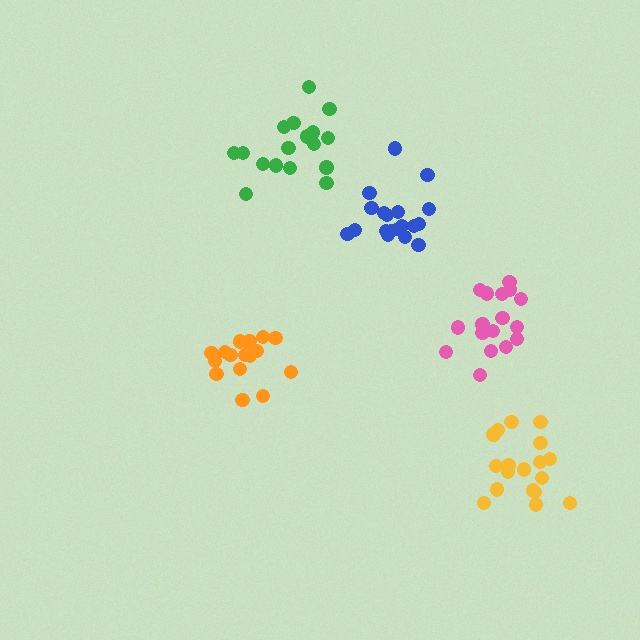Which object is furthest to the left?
The orange cluster is leftmost.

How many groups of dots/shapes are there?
There are 5 groups.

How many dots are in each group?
Group 1: 19 dots, Group 2: 17 dots, Group 3: 18 dots, Group 4: 17 dots, Group 5: 17 dots (88 total).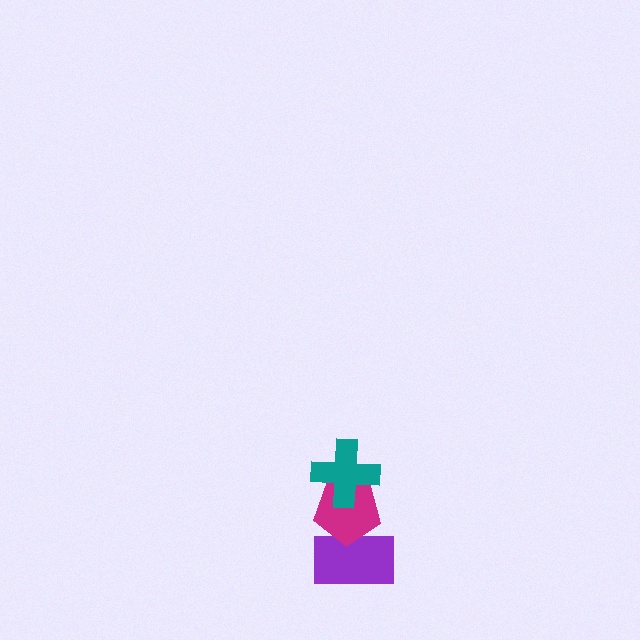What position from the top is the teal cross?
The teal cross is 1st from the top.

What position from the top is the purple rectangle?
The purple rectangle is 3rd from the top.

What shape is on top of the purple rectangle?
The magenta pentagon is on top of the purple rectangle.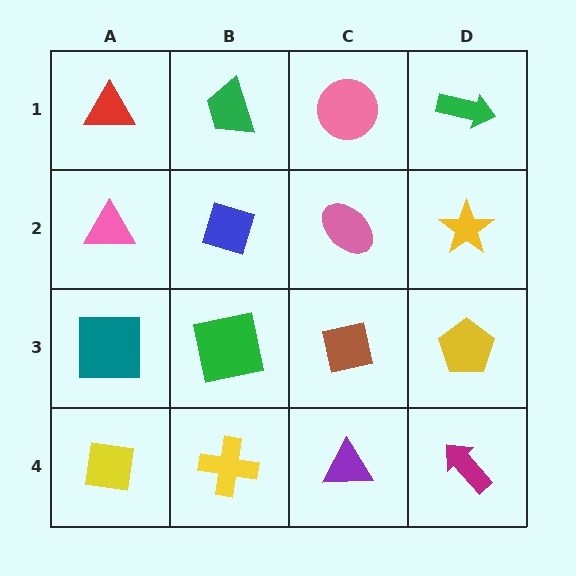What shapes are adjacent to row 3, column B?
A blue diamond (row 2, column B), a yellow cross (row 4, column B), a teal square (row 3, column A), a brown square (row 3, column C).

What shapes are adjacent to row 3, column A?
A pink triangle (row 2, column A), a yellow square (row 4, column A), a green square (row 3, column B).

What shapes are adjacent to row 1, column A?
A pink triangle (row 2, column A), a green trapezoid (row 1, column B).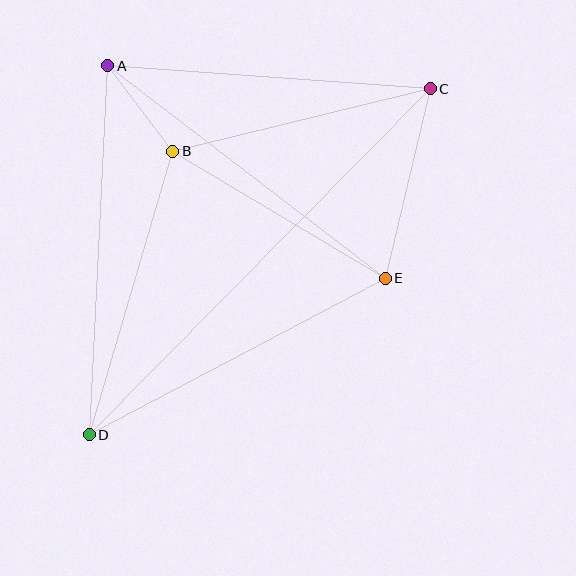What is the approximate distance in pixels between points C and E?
The distance between C and E is approximately 195 pixels.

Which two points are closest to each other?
Points A and B are closest to each other.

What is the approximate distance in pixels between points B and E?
The distance between B and E is approximately 248 pixels.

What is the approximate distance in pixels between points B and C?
The distance between B and C is approximately 265 pixels.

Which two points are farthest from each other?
Points C and D are farthest from each other.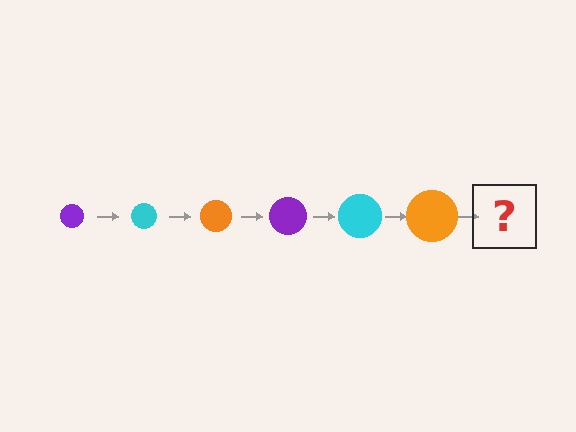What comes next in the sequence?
The next element should be a purple circle, larger than the previous one.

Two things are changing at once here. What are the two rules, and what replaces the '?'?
The two rules are that the circle grows larger each step and the color cycles through purple, cyan, and orange. The '?' should be a purple circle, larger than the previous one.